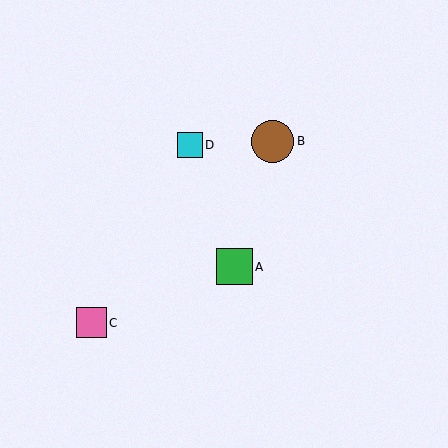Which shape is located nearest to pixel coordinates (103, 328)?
The pink square (labeled C) at (91, 323) is nearest to that location.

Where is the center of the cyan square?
The center of the cyan square is at (190, 145).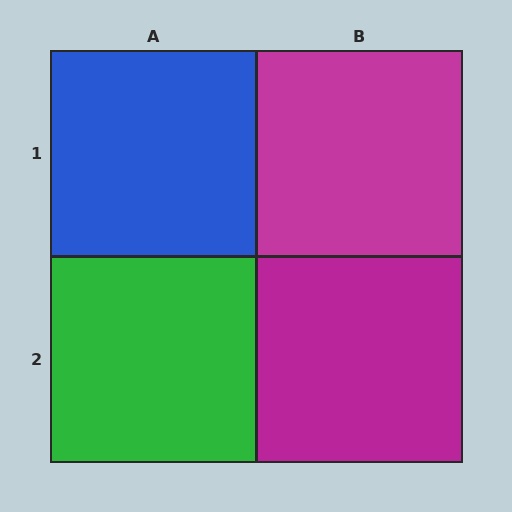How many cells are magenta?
2 cells are magenta.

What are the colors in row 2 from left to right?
Green, magenta.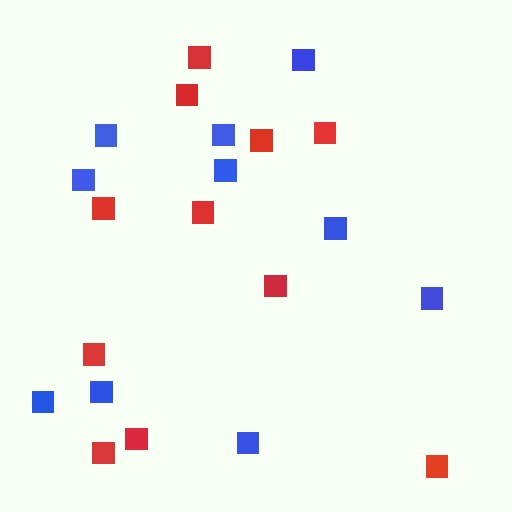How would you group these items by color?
There are 2 groups: one group of blue squares (10) and one group of red squares (11).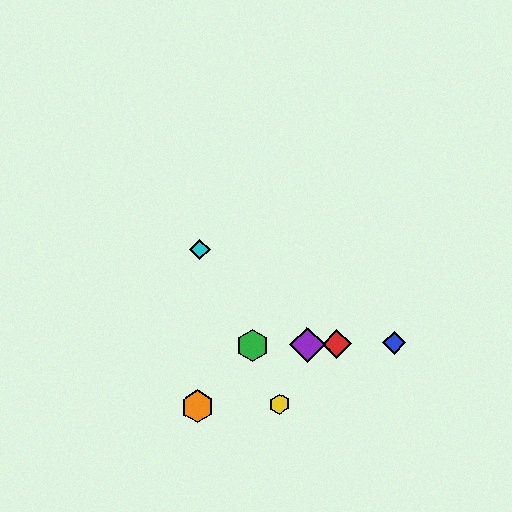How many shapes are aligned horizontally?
4 shapes (the red diamond, the blue diamond, the green hexagon, the purple diamond) are aligned horizontally.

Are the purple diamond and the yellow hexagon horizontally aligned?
No, the purple diamond is at y≈345 and the yellow hexagon is at y≈404.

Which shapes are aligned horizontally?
The red diamond, the blue diamond, the green hexagon, the purple diamond are aligned horizontally.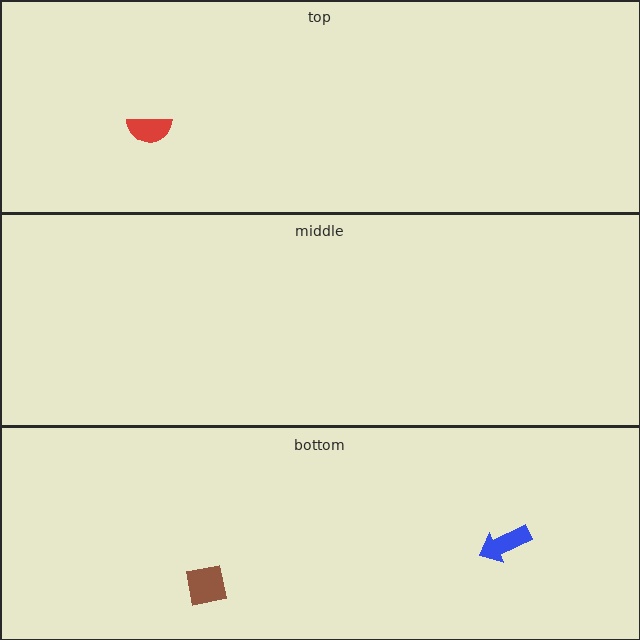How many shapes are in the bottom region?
2.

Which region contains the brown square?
The bottom region.